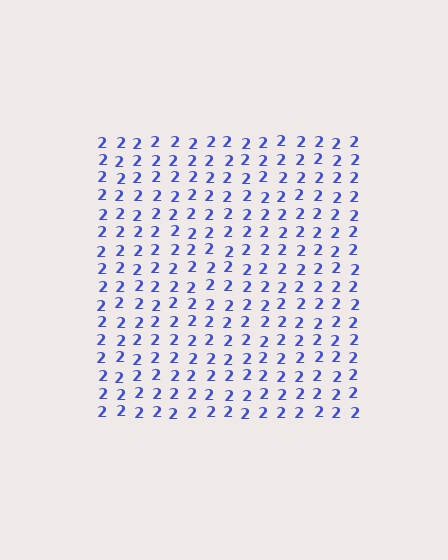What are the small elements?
The small elements are digit 2's.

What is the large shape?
The large shape is a square.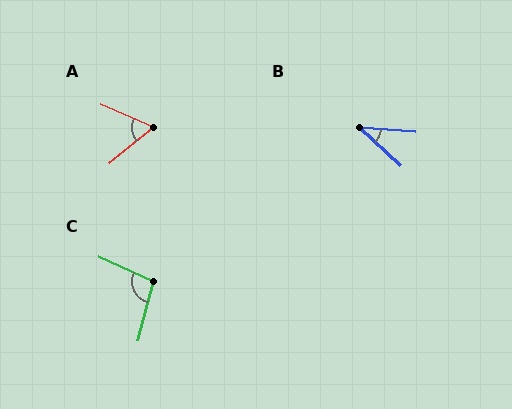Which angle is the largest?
C, at approximately 100 degrees.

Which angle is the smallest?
B, at approximately 39 degrees.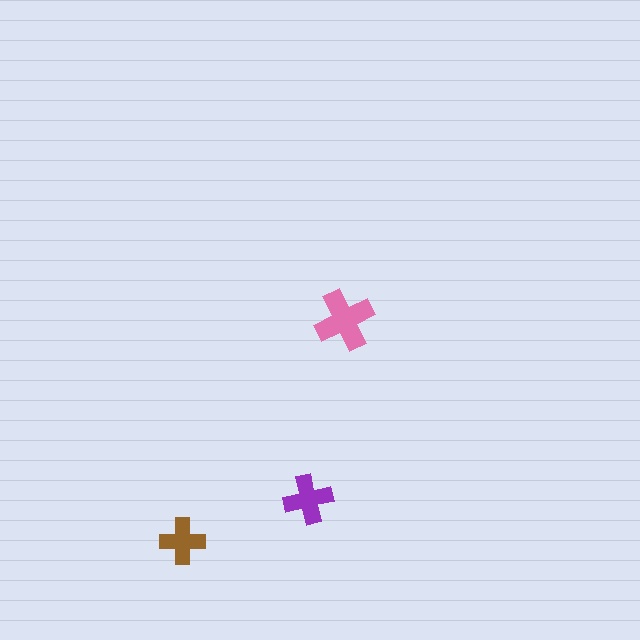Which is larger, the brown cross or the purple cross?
The purple one.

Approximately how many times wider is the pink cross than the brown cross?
About 1.5 times wider.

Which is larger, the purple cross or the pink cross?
The pink one.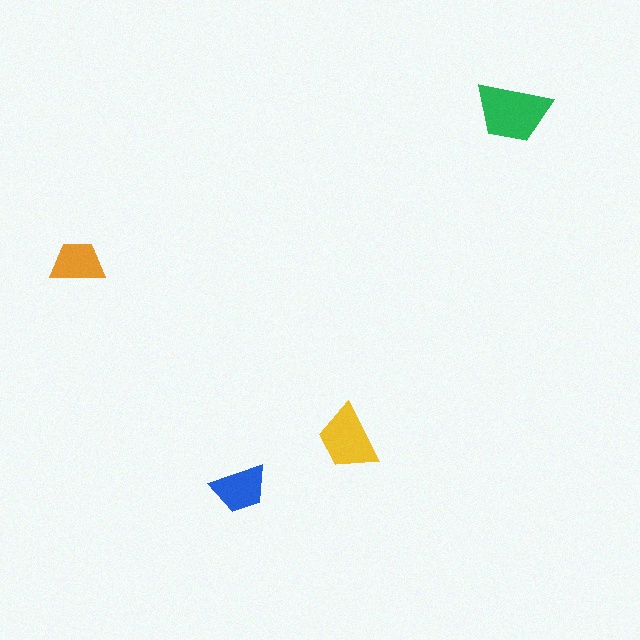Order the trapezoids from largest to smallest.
the green one, the yellow one, the blue one, the orange one.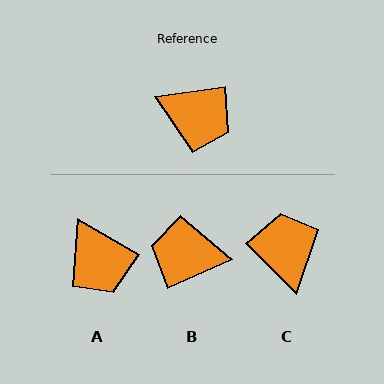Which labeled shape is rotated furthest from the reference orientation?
B, about 164 degrees away.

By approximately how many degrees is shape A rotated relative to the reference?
Approximately 39 degrees clockwise.